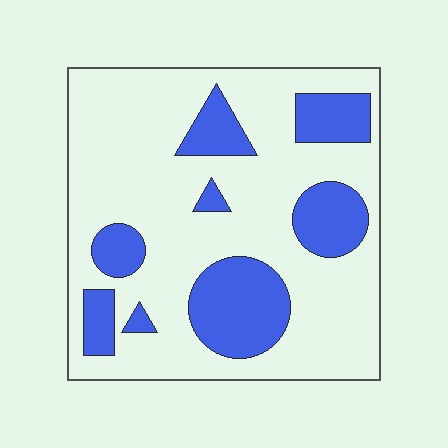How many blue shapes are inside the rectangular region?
8.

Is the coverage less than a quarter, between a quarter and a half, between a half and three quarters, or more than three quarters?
Between a quarter and a half.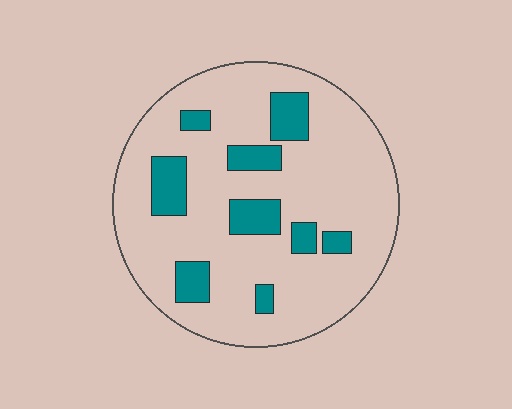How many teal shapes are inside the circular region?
9.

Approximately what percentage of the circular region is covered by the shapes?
Approximately 20%.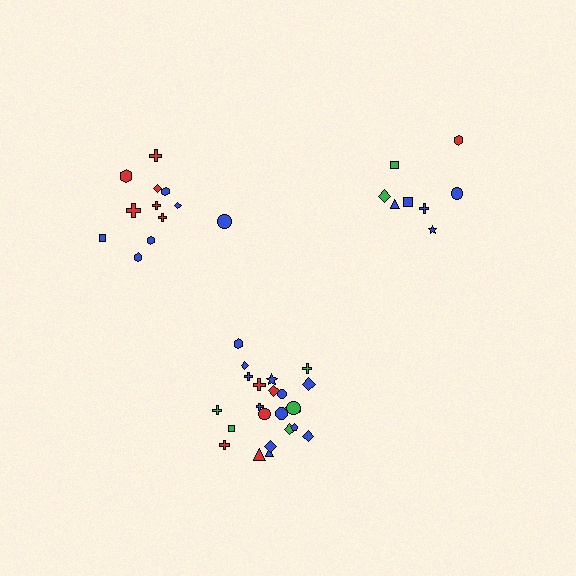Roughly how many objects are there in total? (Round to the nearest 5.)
Roughly 45 objects in total.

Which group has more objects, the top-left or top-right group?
The top-left group.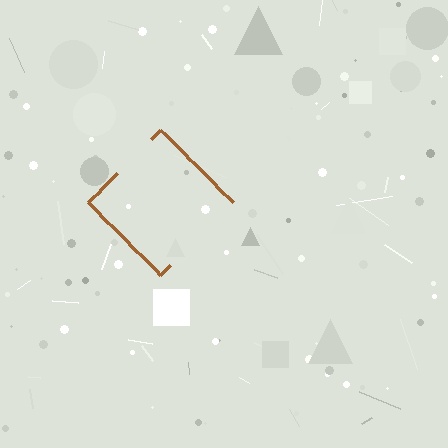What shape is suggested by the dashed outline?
The dashed outline suggests a diamond.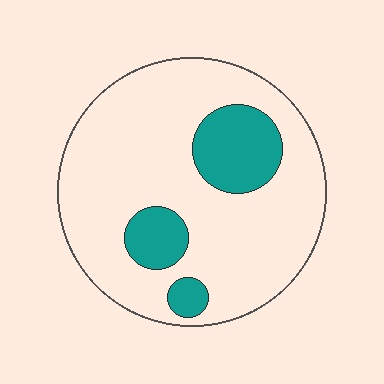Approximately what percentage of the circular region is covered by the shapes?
Approximately 20%.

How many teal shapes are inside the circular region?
3.